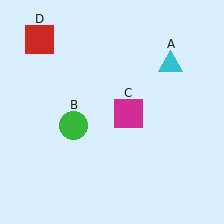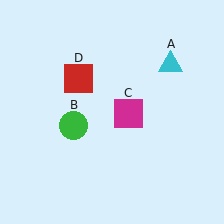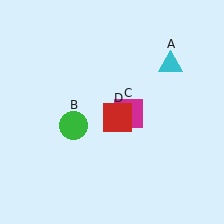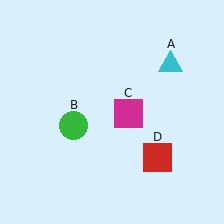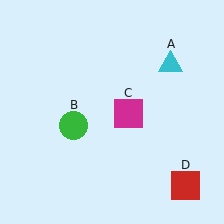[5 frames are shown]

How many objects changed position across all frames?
1 object changed position: red square (object D).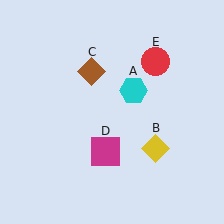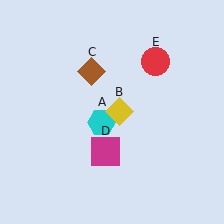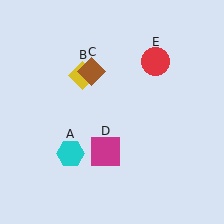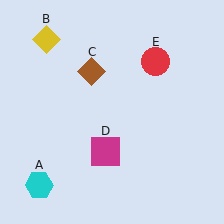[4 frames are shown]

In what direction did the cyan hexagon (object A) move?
The cyan hexagon (object A) moved down and to the left.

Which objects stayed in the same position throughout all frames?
Brown diamond (object C) and magenta square (object D) and red circle (object E) remained stationary.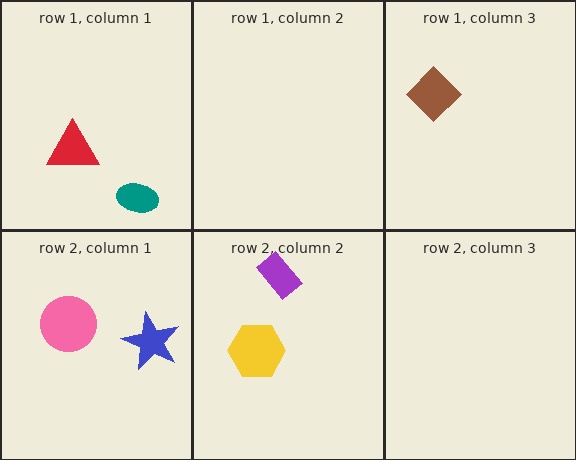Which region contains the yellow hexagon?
The row 2, column 2 region.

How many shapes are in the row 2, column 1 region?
2.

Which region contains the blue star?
The row 2, column 1 region.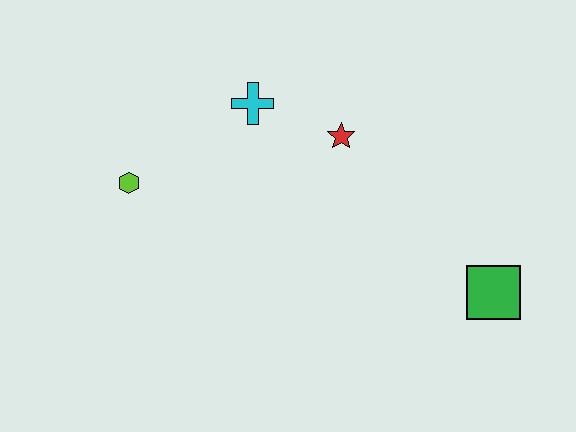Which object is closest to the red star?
The cyan cross is closest to the red star.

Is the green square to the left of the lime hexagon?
No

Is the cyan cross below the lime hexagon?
No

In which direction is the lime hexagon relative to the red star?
The lime hexagon is to the left of the red star.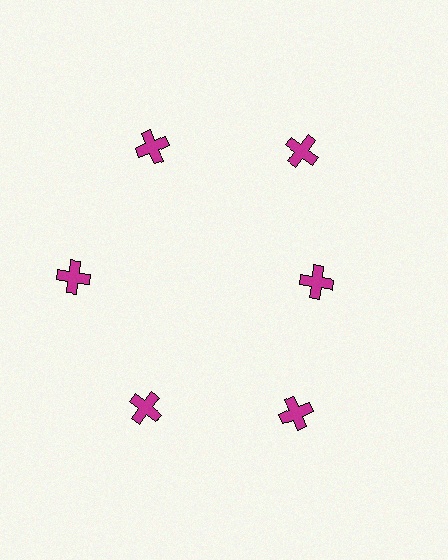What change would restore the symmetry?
The symmetry would be restored by moving it outward, back onto the ring so that all 6 crosses sit at equal angles and equal distance from the center.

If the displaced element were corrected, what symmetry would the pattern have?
It would have 6-fold rotational symmetry — the pattern would map onto itself every 60 degrees.